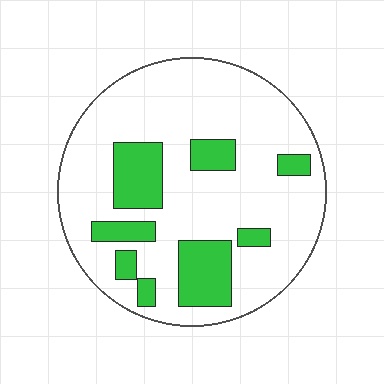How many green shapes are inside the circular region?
8.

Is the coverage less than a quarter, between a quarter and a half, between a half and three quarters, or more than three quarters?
Less than a quarter.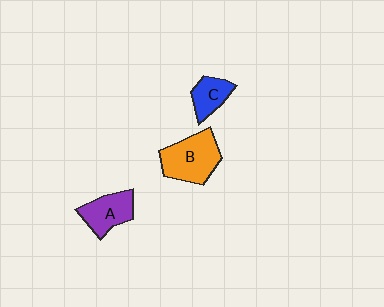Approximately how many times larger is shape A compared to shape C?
Approximately 1.3 times.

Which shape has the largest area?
Shape B (orange).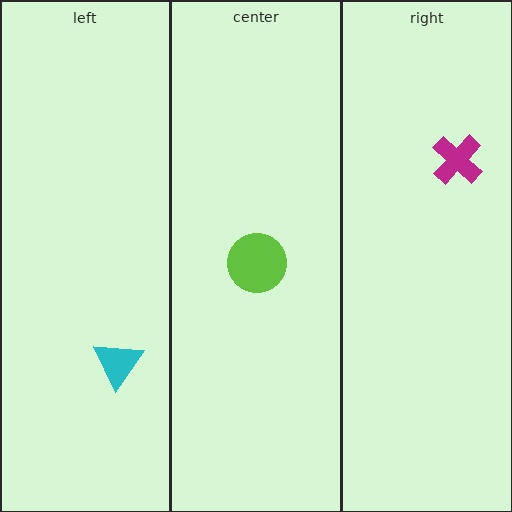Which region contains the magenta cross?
The right region.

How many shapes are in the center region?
1.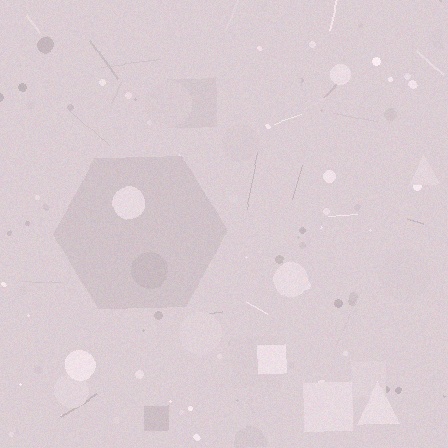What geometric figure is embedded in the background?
A hexagon is embedded in the background.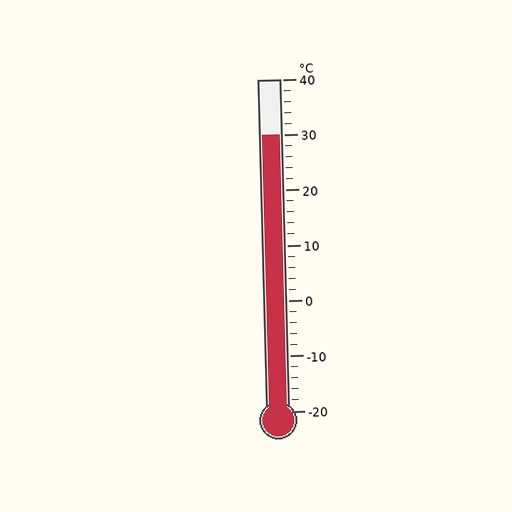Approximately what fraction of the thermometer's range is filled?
The thermometer is filled to approximately 85% of its range.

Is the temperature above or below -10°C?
The temperature is above -10°C.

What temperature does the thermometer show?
The thermometer shows approximately 30°C.